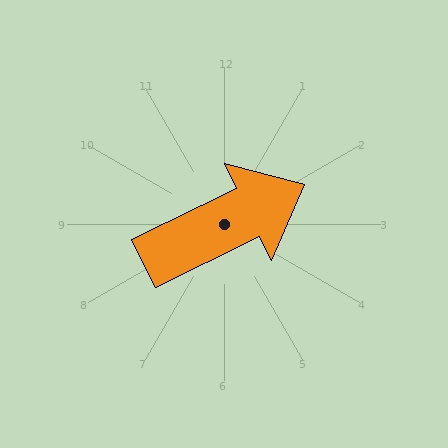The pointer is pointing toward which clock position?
Roughly 2 o'clock.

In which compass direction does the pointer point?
Northeast.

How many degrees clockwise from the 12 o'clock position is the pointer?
Approximately 64 degrees.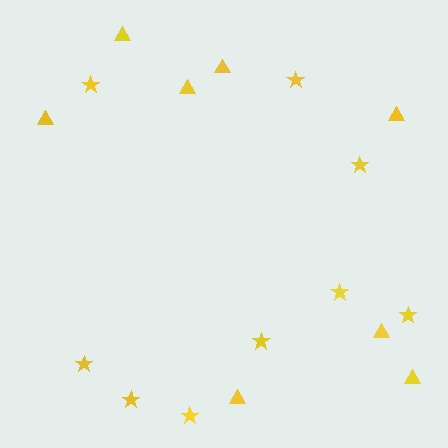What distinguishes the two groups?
There are 2 groups: one group of triangles (8) and one group of stars (9).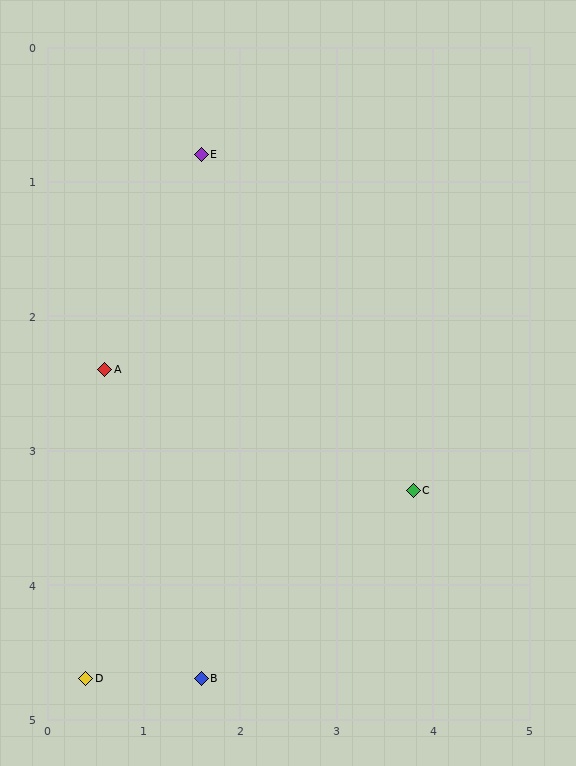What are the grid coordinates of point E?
Point E is at approximately (1.6, 0.8).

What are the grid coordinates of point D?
Point D is at approximately (0.4, 4.7).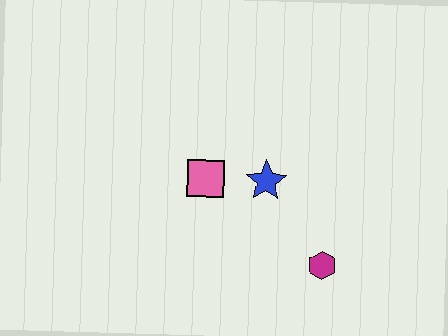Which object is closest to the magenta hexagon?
The blue star is closest to the magenta hexagon.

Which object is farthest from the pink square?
The magenta hexagon is farthest from the pink square.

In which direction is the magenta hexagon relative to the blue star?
The magenta hexagon is below the blue star.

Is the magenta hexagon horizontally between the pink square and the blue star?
No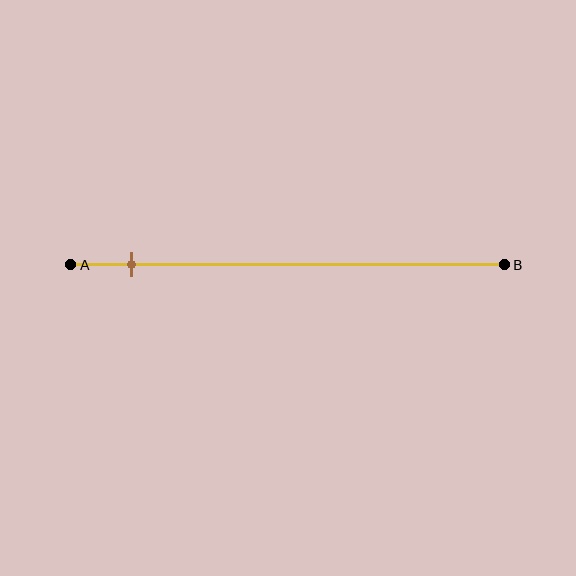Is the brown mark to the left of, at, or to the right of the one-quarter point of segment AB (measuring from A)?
The brown mark is to the left of the one-quarter point of segment AB.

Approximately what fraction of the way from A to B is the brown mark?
The brown mark is approximately 15% of the way from A to B.